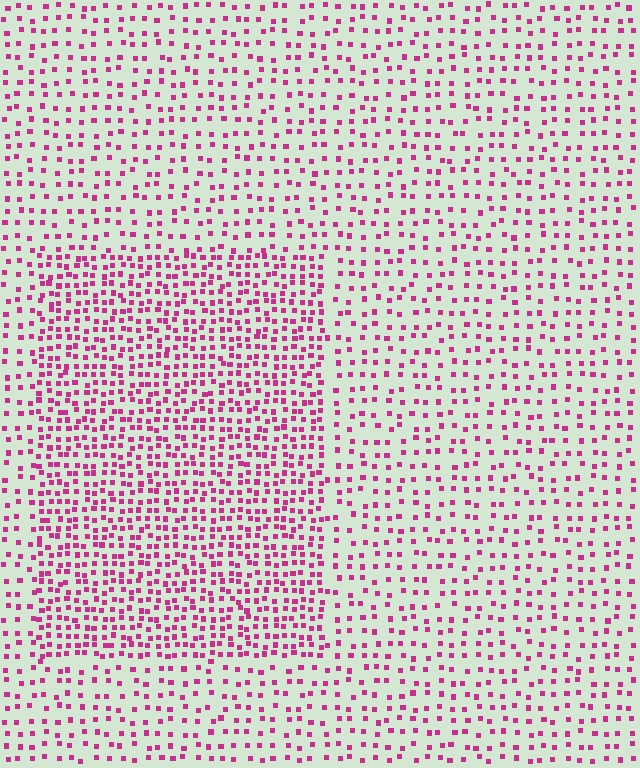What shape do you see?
I see a rectangle.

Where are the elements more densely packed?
The elements are more densely packed inside the rectangle boundary.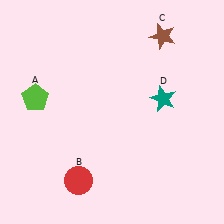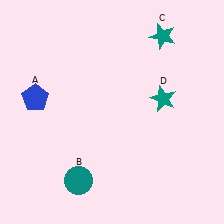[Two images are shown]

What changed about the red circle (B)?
In Image 1, B is red. In Image 2, it changed to teal.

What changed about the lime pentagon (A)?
In Image 1, A is lime. In Image 2, it changed to blue.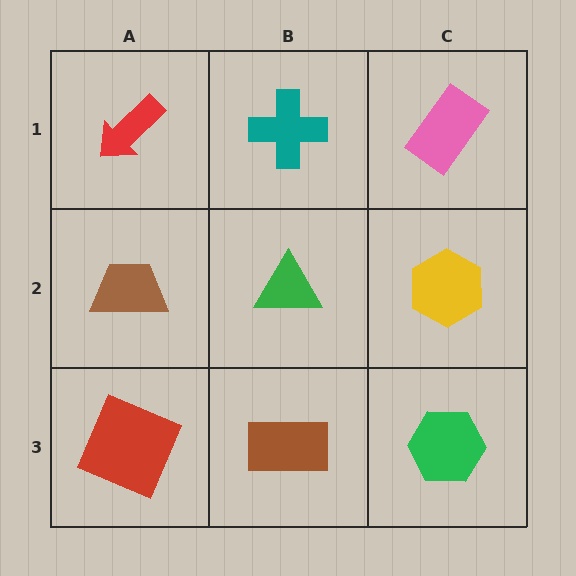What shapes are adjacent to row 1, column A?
A brown trapezoid (row 2, column A), a teal cross (row 1, column B).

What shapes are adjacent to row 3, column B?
A green triangle (row 2, column B), a red square (row 3, column A), a green hexagon (row 3, column C).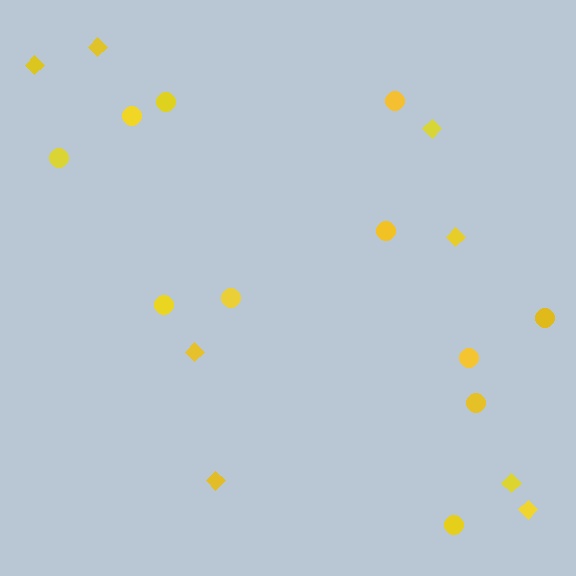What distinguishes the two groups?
There are 2 groups: one group of diamonds (8) and one group of circles (11).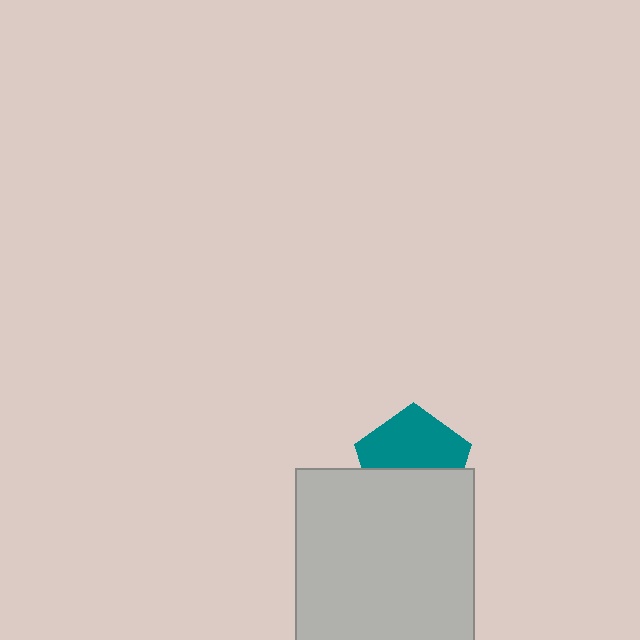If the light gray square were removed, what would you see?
You would see the complete teal pentagon.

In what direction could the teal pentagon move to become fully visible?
The teal pentagon could move up. That would shift it out from behind the light gray square entirely.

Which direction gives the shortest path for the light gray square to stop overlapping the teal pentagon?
Moving down gives the shortest separation.